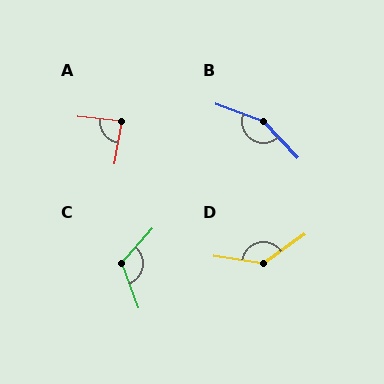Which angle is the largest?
B, at approximately 153 degrees.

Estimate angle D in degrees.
Approximately 136 degrees.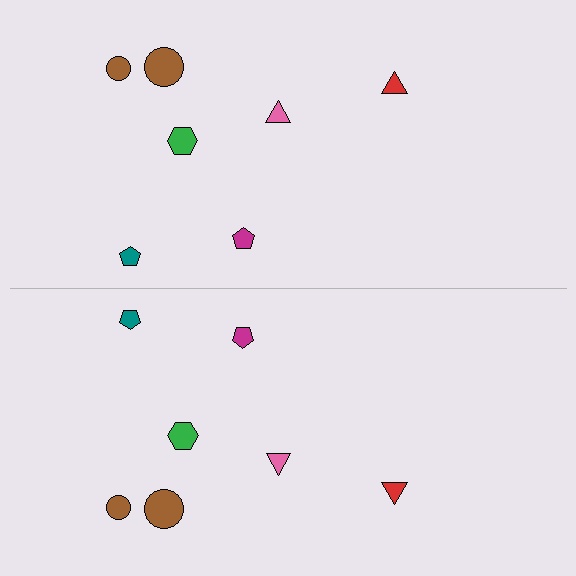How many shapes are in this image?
There are 14 shapes in this image.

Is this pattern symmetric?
Yes, this pattern has bilateral (reflection) symmetry.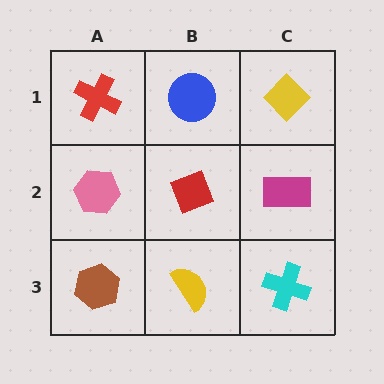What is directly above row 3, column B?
A red diamond.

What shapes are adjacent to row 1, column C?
A magenta rectangle (row 2, column C), a blue circle (row 1, column B).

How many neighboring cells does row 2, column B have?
4.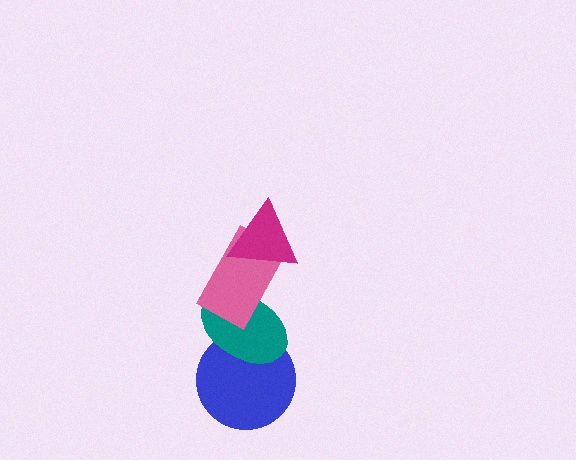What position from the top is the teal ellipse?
The teal ellipse is 3rd from the top.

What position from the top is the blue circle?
The blue circle is 4th from the top.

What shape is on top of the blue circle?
The teal ellipse is on top of the blue circle.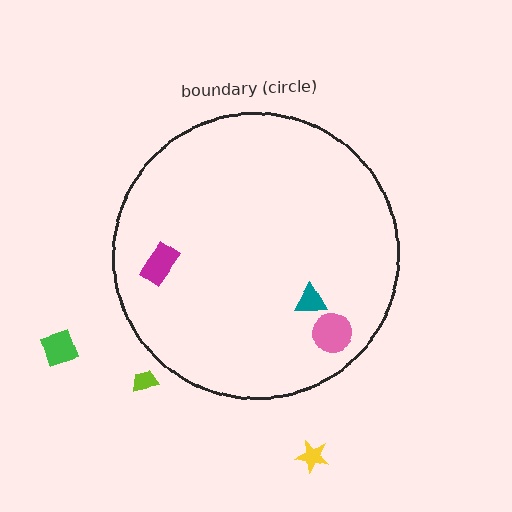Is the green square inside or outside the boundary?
Outside.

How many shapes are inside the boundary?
3 inside, 3 outside.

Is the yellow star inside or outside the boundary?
Outside.